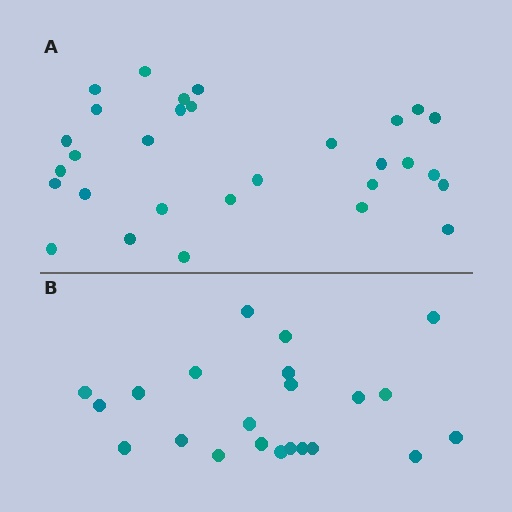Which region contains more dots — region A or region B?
Region A (the top region) has more dots.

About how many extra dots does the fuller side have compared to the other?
Region A has roughly 8 or so more dots than region B.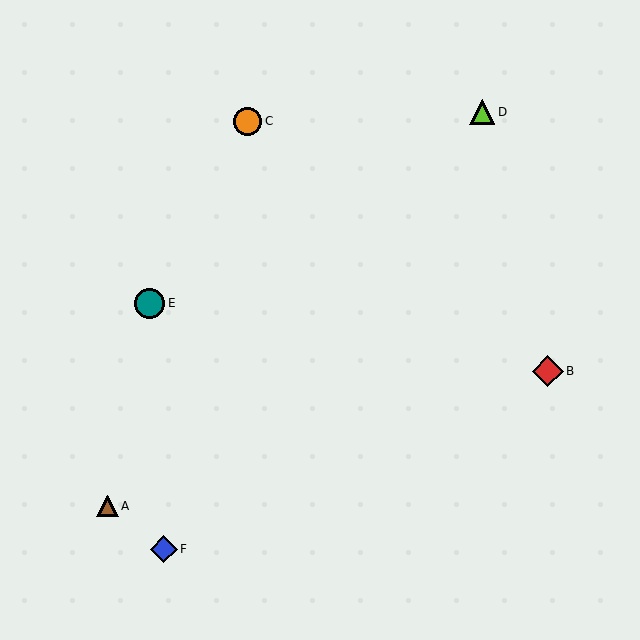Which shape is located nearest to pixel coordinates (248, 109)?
The orange circle (labeled C) at (248, 121) is nearest to that location.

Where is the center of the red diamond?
The center of the red diamond is at (548, 371).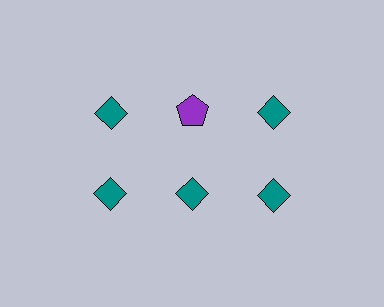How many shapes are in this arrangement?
There are 6 shapes arranged in a grid pattern.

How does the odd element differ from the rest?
It differs in both color (purple instead of teal) and shape (pentagon instead of diamond).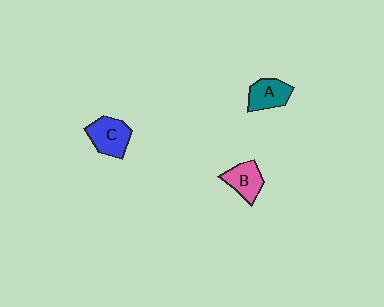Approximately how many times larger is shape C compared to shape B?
Approximately 1.2 times.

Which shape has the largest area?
Shape C (blue).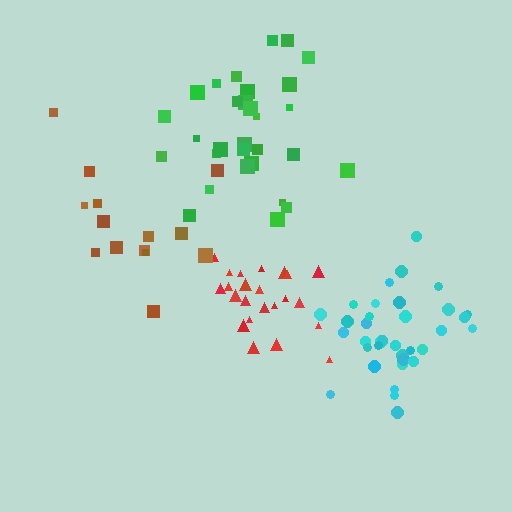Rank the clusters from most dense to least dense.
red, cyan, green, brown.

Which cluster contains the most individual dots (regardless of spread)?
Cyan (35).